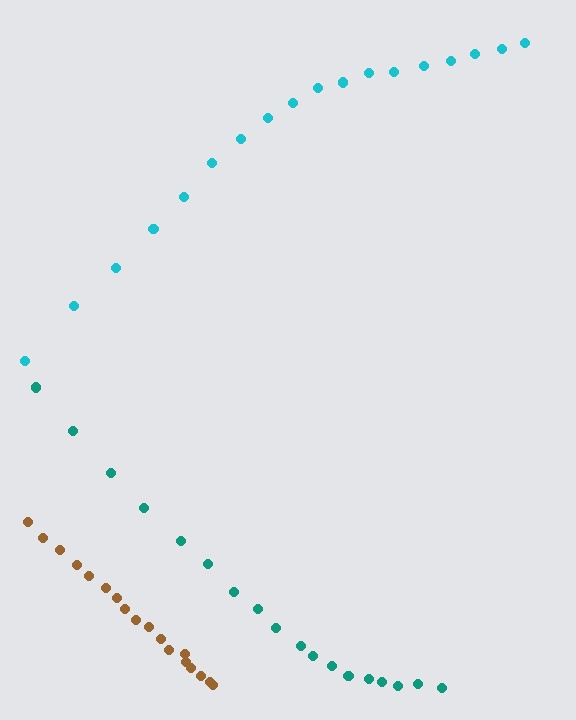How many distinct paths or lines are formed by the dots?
There are 3 distinct paths.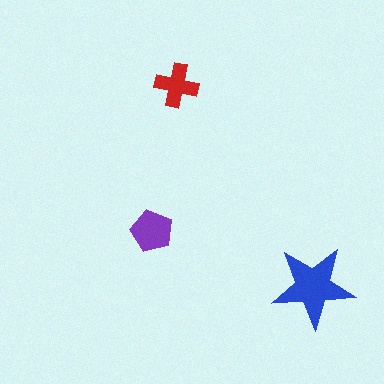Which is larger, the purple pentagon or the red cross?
The purple pentagon.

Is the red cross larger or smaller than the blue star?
Smaller.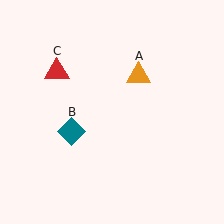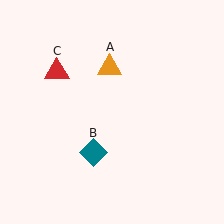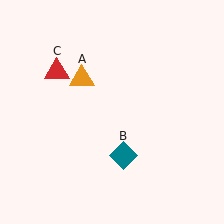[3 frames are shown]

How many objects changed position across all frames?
2 objects changed position: orange triangle (object A), teal diamond (object B).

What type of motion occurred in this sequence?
The orange triangle (object A), teal diamond (object B) rotated counterclockwise around the center of the scene.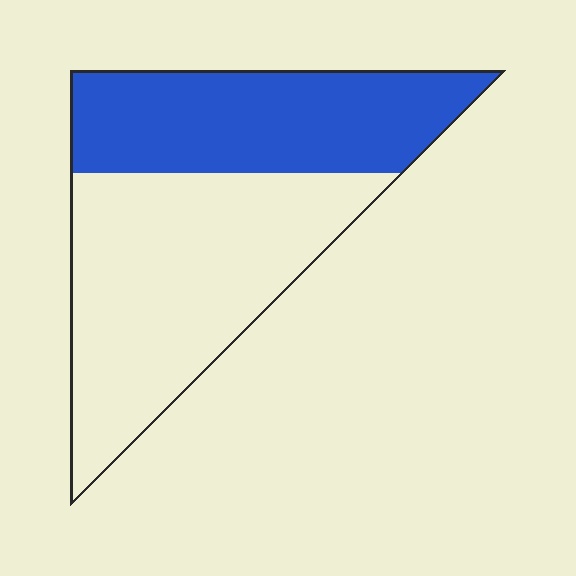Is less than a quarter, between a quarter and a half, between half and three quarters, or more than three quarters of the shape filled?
Between a quarter and a half.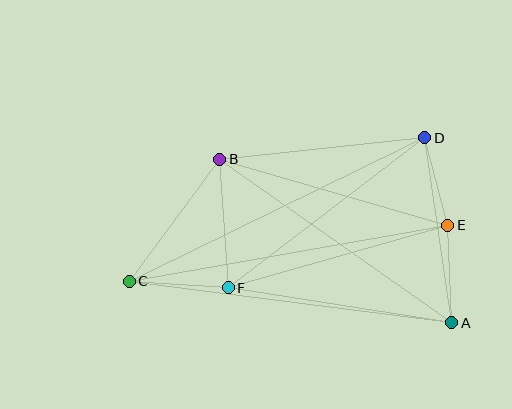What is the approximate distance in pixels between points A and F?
The distance between A and F is approximately 226 pixels.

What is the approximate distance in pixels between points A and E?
The distance between A and E is approximately 98 pixels.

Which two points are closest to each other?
Points D and E are closest to each other.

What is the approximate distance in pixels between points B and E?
The distance between B and E is approximately 237 pixels.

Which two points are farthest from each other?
Points C and D are farthest from each other.